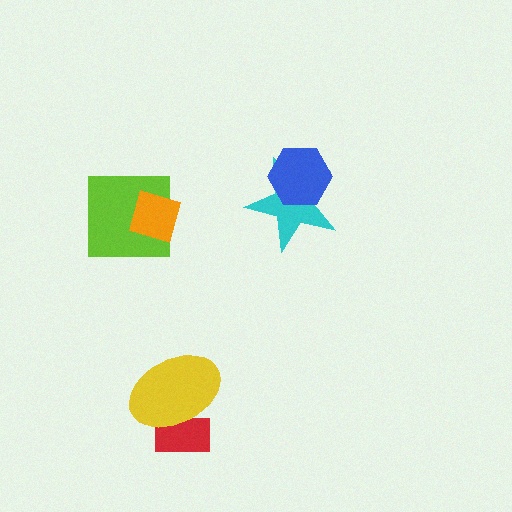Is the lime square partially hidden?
Yes, it is partially covered by another shape.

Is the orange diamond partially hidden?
No, no other shape covers it.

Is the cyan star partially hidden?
Yes, it is partially covered by another shape.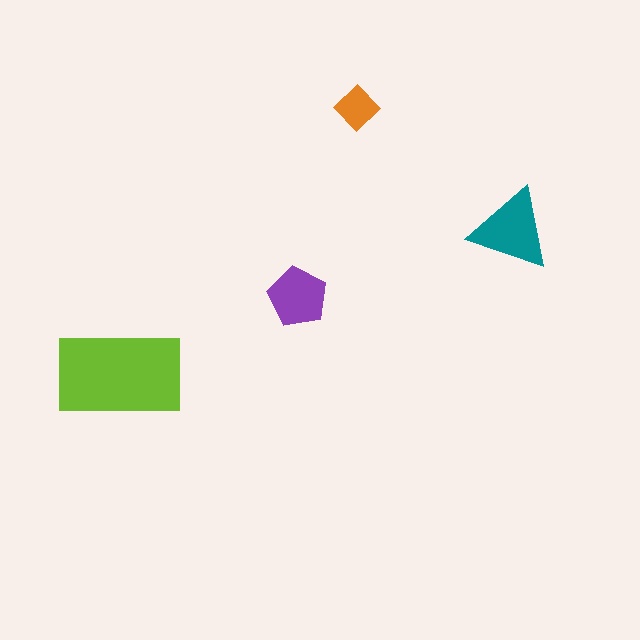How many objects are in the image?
There are 4 objects in the image.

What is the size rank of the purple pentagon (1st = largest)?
3rd.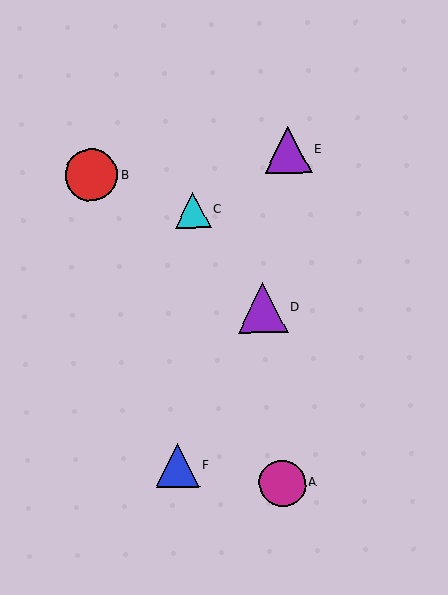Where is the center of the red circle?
The center of the red circle is at (91, 175).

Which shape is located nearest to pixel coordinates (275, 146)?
The purple triangle (labeled E) at (288, 150) is nearest to that location.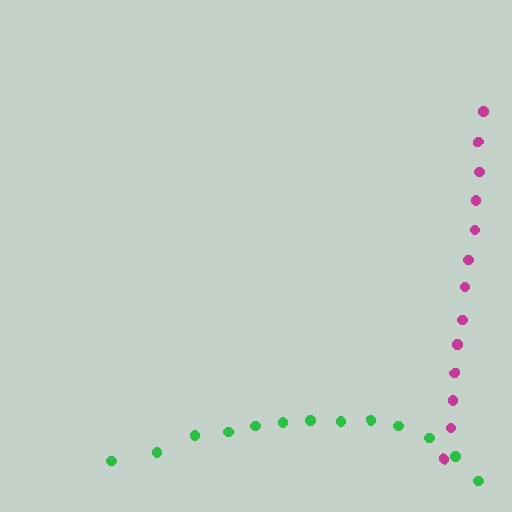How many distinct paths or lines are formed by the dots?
There are 2 distinct paths.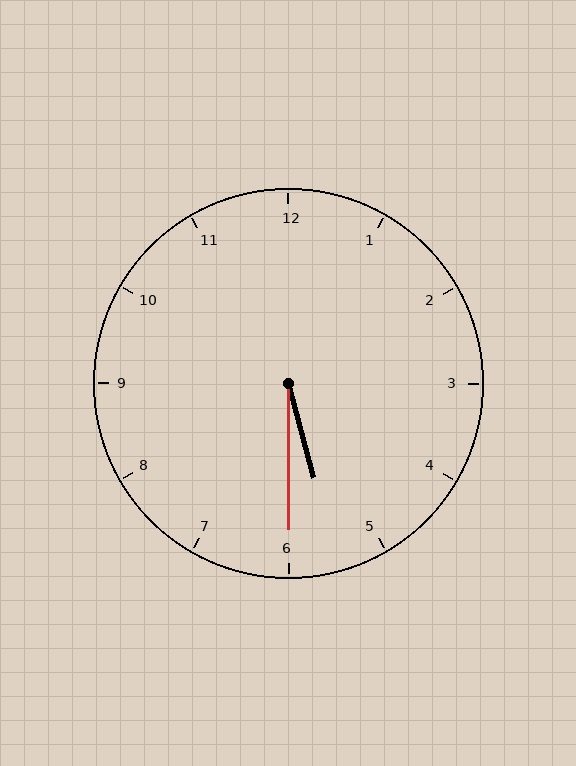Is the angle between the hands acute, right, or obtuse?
It is acute.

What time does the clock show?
5:30.